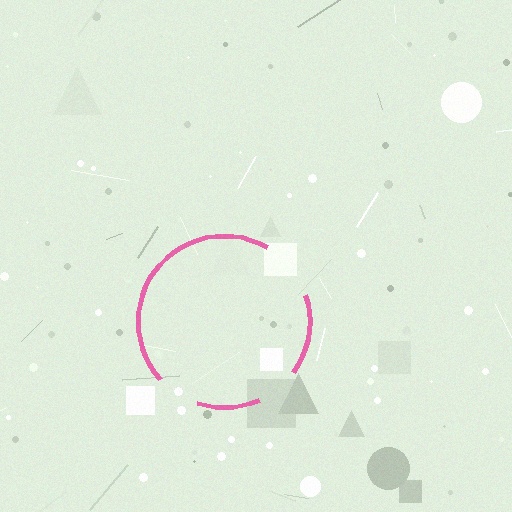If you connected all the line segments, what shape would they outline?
They would outline a circle.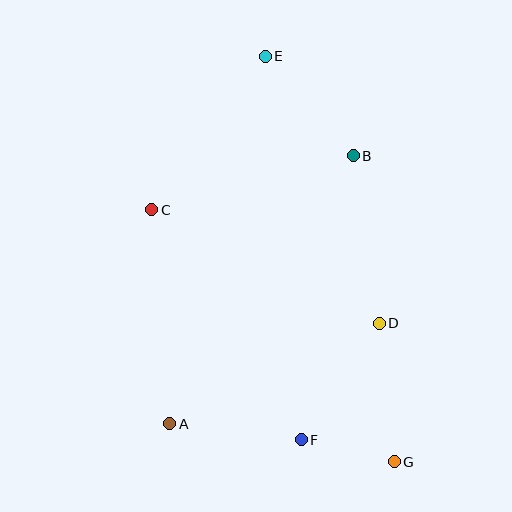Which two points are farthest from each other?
Points E and G are farthest from each other.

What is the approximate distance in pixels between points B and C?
The distance between B and C is approximately 208 pixels.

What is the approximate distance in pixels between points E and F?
The distance between E and F is approximately 385 pixels.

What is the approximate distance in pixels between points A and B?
The distance between A and B is approximately 324 pixels.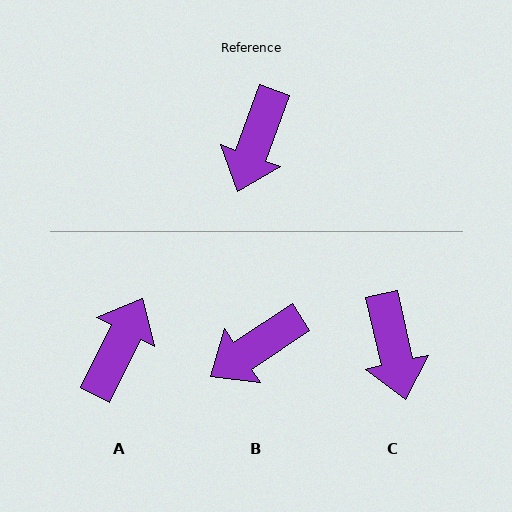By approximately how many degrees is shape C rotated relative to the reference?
Approximately 33 degrees counter-clockwise.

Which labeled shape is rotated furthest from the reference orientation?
A, about 174 degrees away.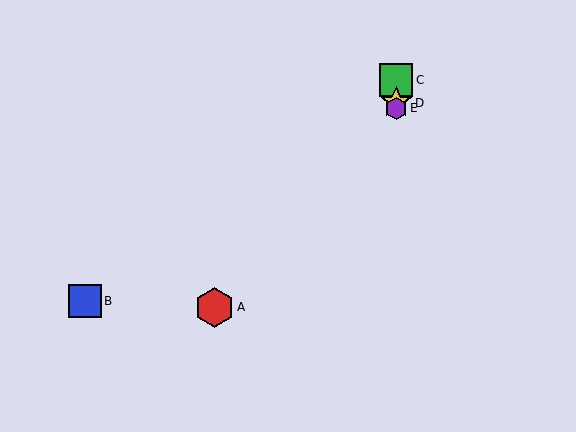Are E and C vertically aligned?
Yes, both are at x≈396.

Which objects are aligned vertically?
Objects C, D, E are aligned vertically.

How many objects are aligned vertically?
3 objects (C, D, E) are aligned vertically.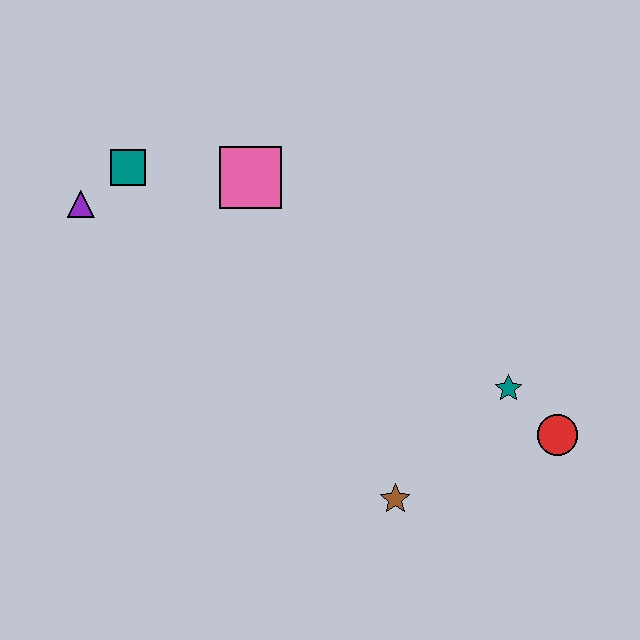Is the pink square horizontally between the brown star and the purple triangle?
Yes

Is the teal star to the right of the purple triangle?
Yes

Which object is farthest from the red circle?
The purple triangle is farthest from the red circle.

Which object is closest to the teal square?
The purple triangle is closest to the teal square.